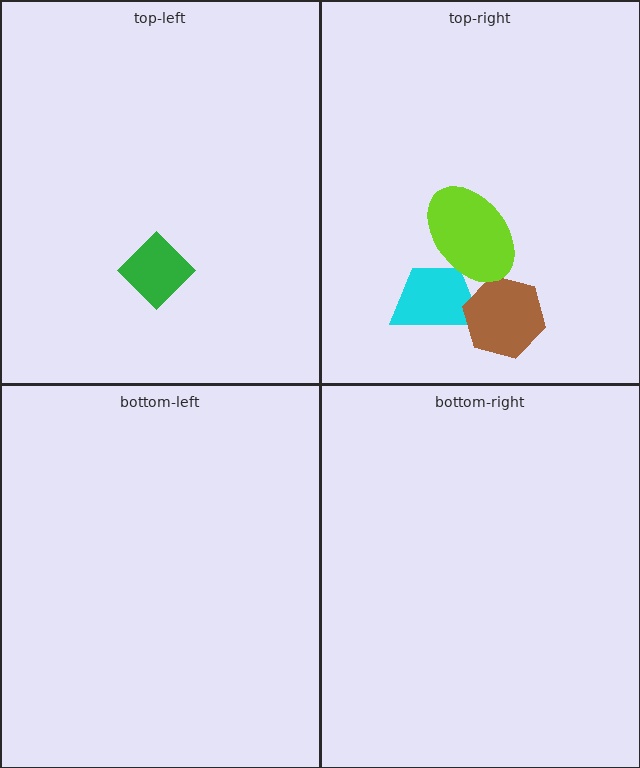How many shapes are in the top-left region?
1.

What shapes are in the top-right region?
The cyan trapezoid, the brown hexagon, the lime ellipse.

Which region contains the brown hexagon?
The top-right region.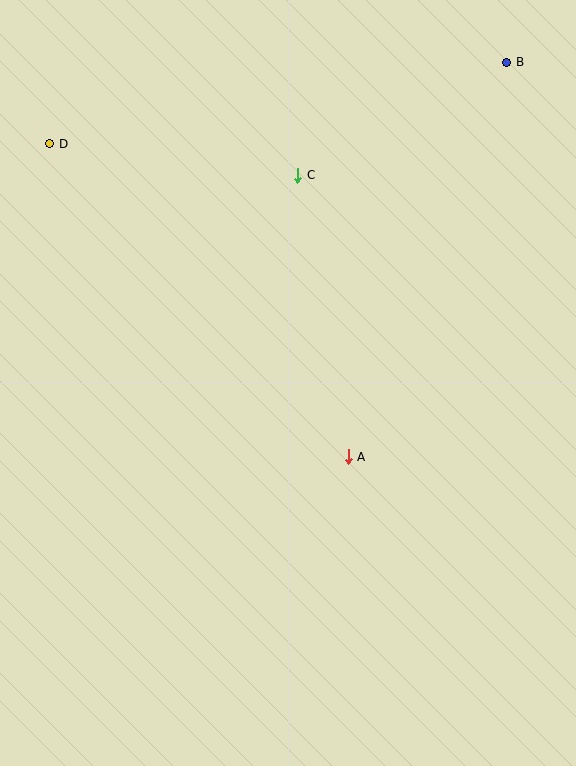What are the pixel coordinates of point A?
Point A is at (348, 457).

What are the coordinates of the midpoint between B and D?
The midpoint between B and D is at (278, 103).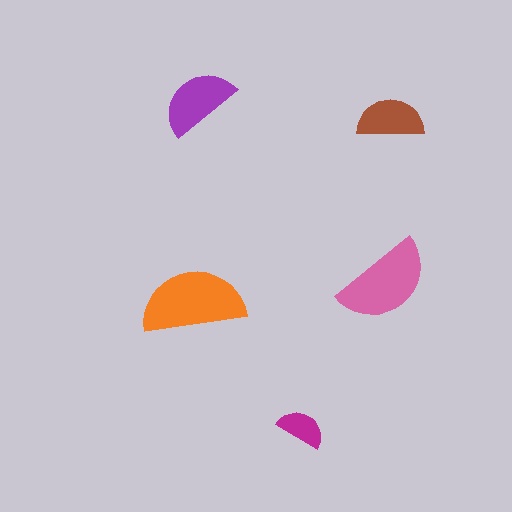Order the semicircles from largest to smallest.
the orange one, the pink one, the purple one, the brown one, the magenta one.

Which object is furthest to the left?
The orange semicircle is leftmost.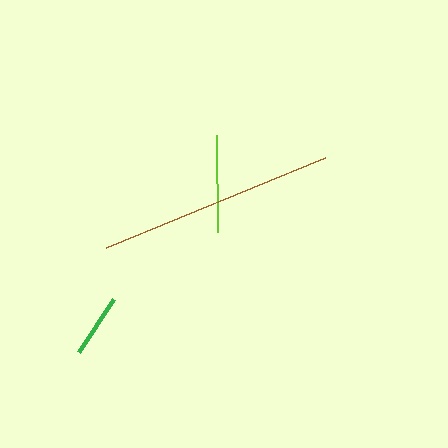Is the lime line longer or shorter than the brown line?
The brown line is longer than the lime line.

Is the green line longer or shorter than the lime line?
The lime line is longer than the green line.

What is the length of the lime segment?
The lime segment is approximately 98 pixels long.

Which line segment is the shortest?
The green line is the shortest at approximately 64 pixels.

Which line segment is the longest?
The brown line is the longest at approximately 237 pixels.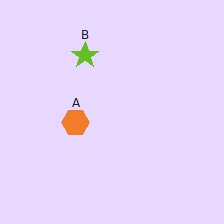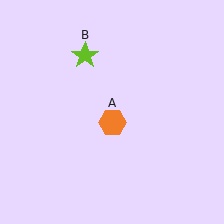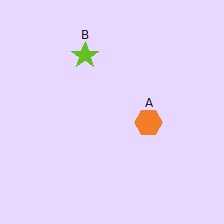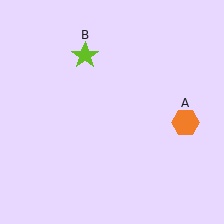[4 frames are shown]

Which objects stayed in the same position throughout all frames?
Lime star (object B) remained stationary.